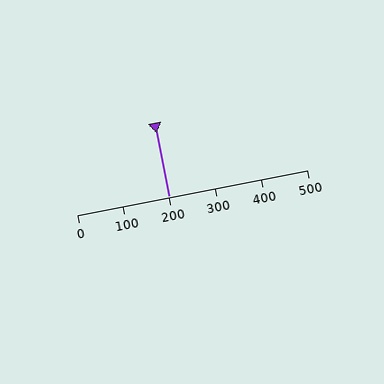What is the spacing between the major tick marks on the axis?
The major ticks are spaced 100 apart.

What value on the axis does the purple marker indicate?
The marker indicates approximately 200.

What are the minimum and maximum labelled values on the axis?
The axis runs from 0 to 500.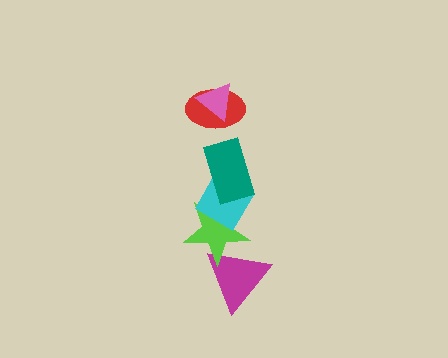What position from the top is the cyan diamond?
The cyan diamond is 4th from the top.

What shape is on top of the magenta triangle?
The lime star is on top of the magenta triangle.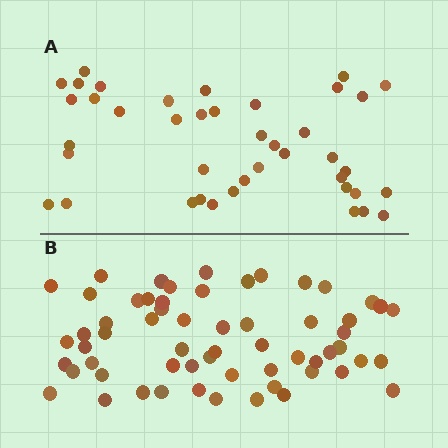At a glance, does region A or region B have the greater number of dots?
Region B (the bottom region) has more dots.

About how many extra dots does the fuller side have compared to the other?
Region B has approximately 20 more dots than region A.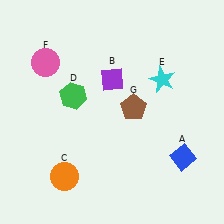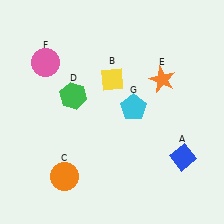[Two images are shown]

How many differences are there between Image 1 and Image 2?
There are 3 differences between the two images.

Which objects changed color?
B changed from purple to yellow. E changed from cyan to orange. G changed from brown to cyan.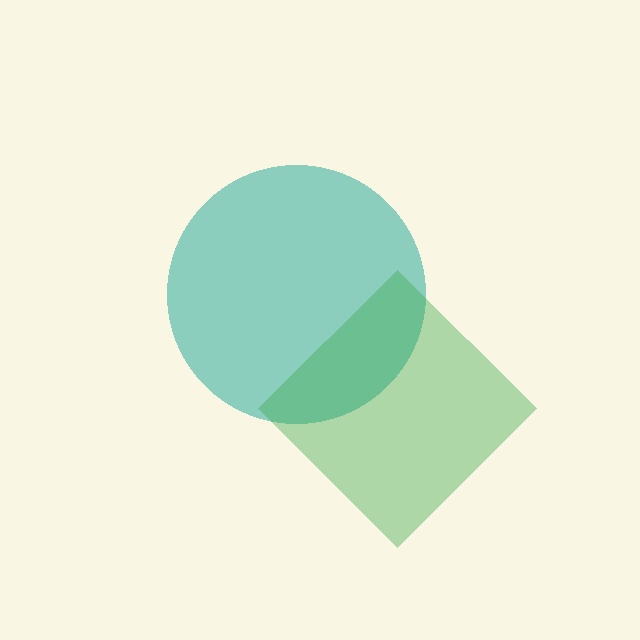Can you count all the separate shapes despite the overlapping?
Yes, there are 2 separate shapes.